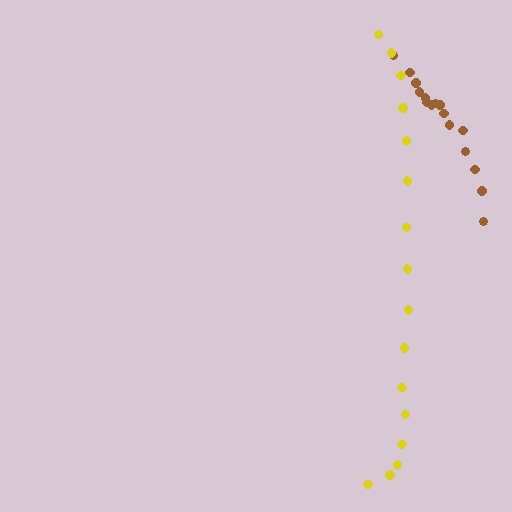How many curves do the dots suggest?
There are 2 distinct paths.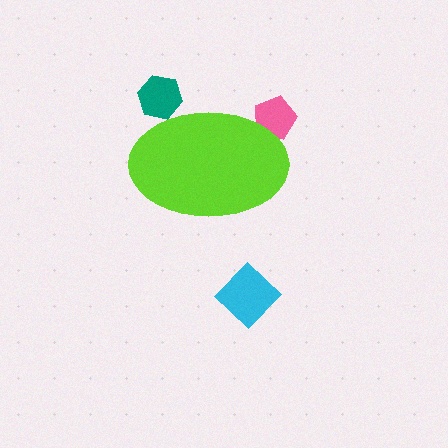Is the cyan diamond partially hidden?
No, the cyan diamond is fully visible.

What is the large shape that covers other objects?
A lime ellipse.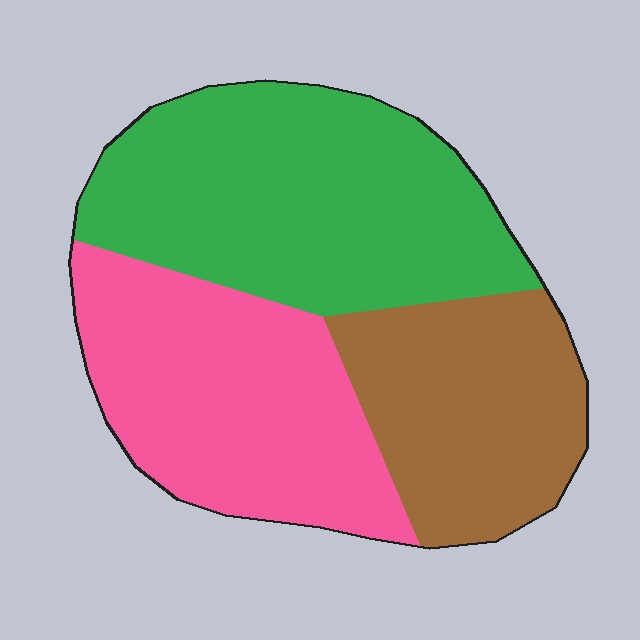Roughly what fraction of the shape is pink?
Pink takes up about one third (1/3) of the shape.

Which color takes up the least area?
Brown, at roughly 25%.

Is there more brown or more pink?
Pink.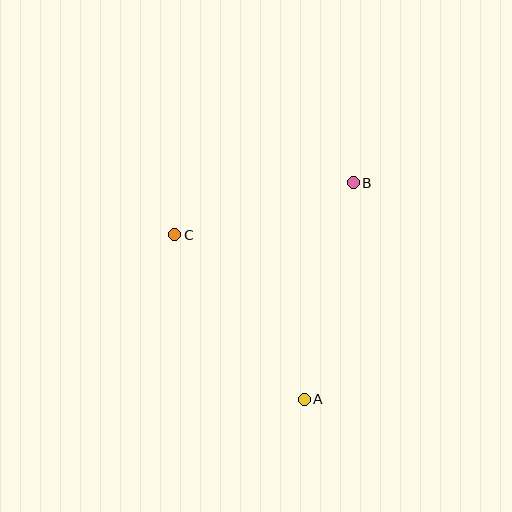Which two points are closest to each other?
Points B and C are closest to each other.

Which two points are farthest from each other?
Points A and B are farthest from each other.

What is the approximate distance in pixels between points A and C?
The distance between A and C is approximately 209 pixels.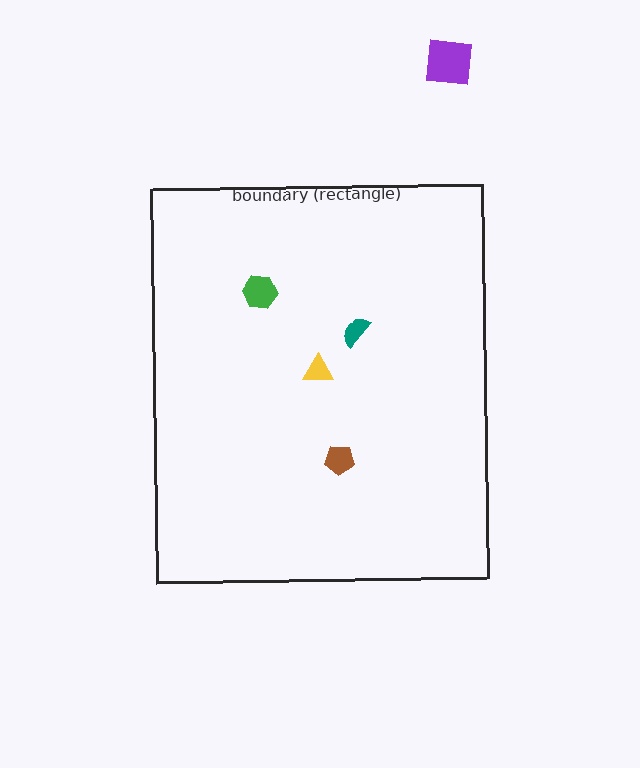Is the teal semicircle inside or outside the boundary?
Inside.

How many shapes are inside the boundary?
4 inside, 1 outside.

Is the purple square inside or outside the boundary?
Outside.